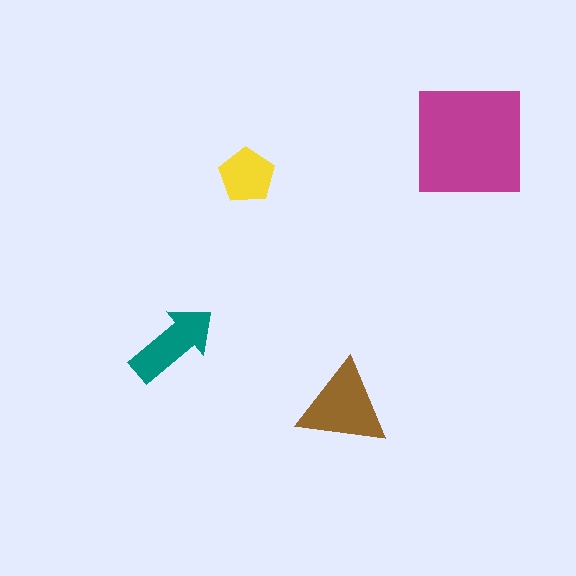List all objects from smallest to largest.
The yellow pentagon, the teal arrow, the brown triangle, the magenta square.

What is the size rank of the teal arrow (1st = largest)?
3rd.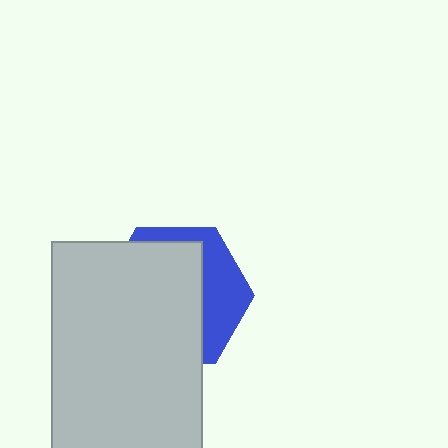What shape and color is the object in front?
The object in front is a light gray rectangle.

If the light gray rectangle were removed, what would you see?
You would see the complete blue hexagon.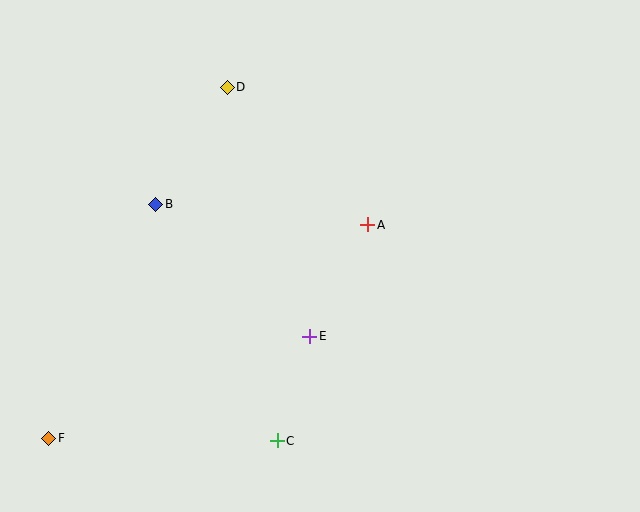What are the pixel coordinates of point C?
Point C is at (277, 441).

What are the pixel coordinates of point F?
Point F is at (49, 438).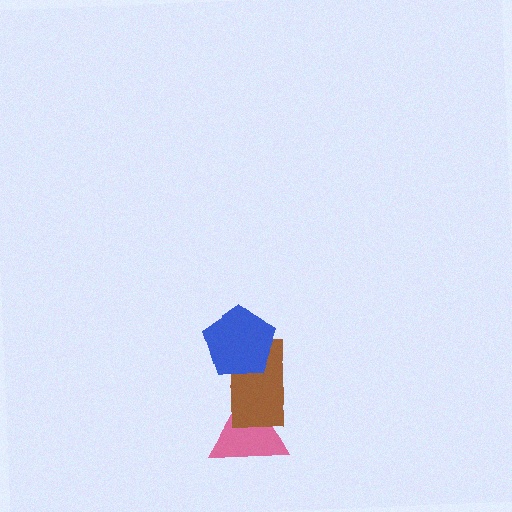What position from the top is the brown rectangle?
The brown rectangle is 2nd from the top.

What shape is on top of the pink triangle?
The brown rectangle is on top of the pink triangle.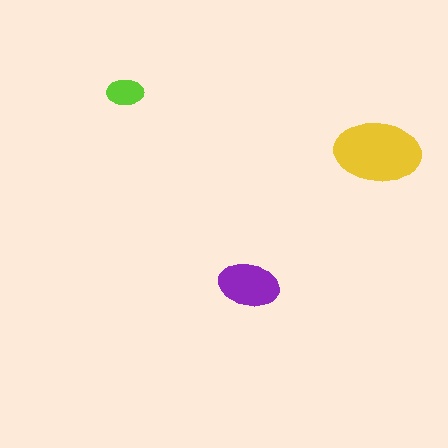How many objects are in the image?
There are 3 objects in the image.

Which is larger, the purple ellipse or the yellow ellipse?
The yellow one.